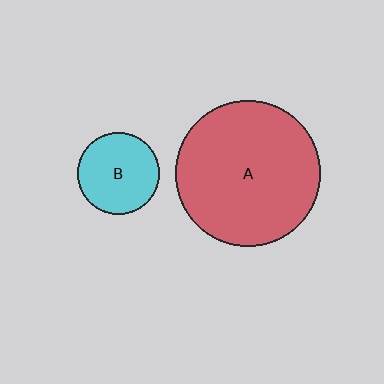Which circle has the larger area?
Circle A (red).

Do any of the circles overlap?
No, none of the circles overlap.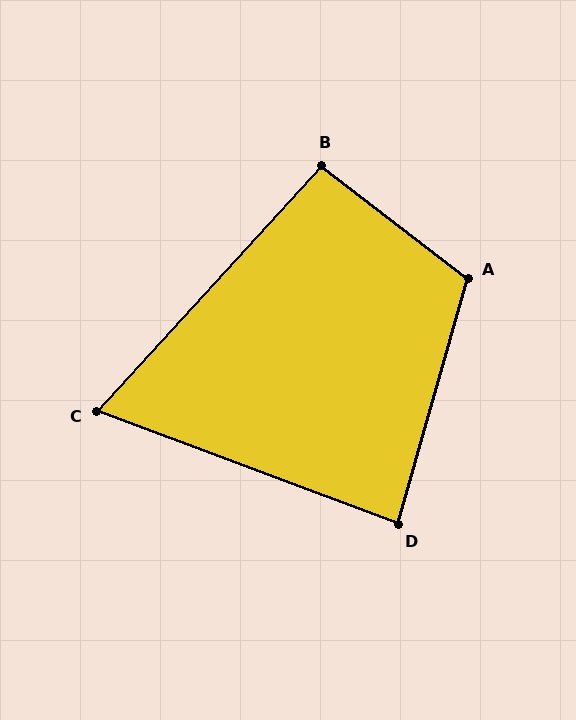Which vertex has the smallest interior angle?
C, at approximately 68 degrees.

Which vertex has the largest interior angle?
A, at approximately 112 degrees.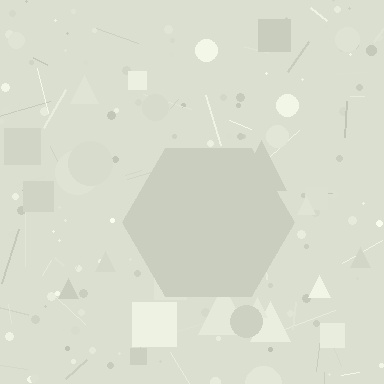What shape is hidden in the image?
A hexagon is hidden in the image.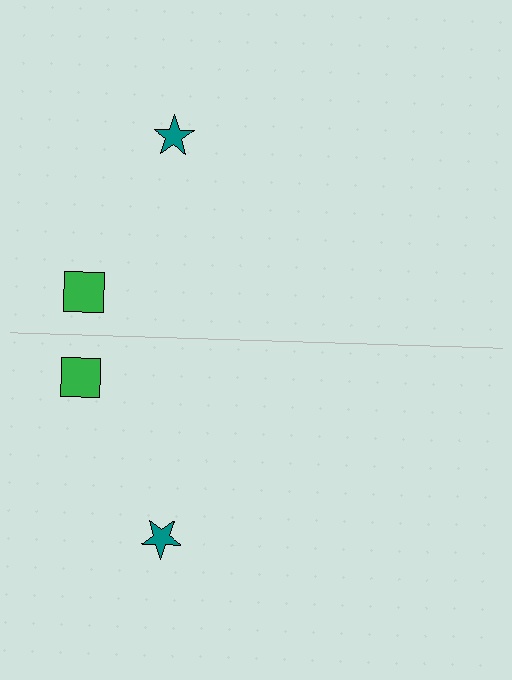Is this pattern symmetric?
Yes, this pattern has bilateral (reflection) symmetry.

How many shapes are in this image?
There are 4 shapes in this image.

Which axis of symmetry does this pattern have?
The pattern has a horizontal axis of symmetry running through the center of the image.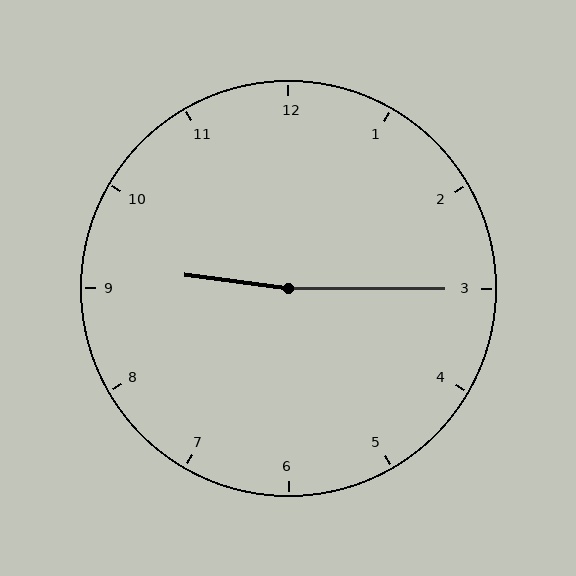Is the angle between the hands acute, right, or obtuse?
It is obtuse.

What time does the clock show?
9:15.